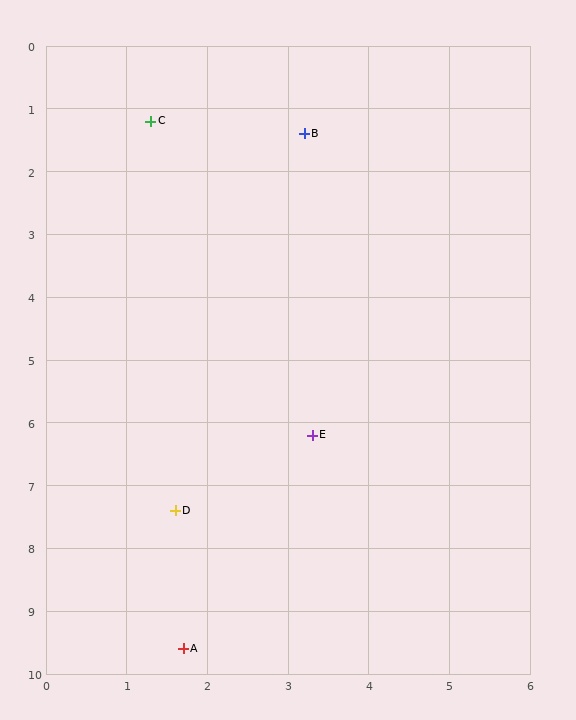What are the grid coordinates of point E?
Point E is at approximately (3.3, 6.2).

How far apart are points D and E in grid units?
Points D and E are about 2.1 grid units apart.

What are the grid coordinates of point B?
Point B is at approximately (3.2, 1.4).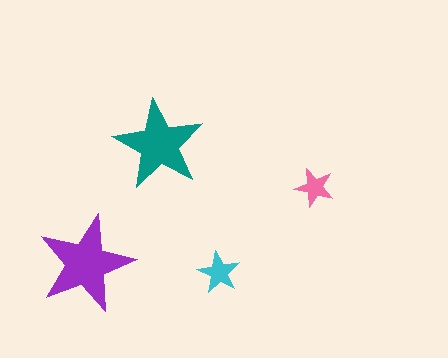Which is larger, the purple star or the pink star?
The purple one.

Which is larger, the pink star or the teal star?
The teal one.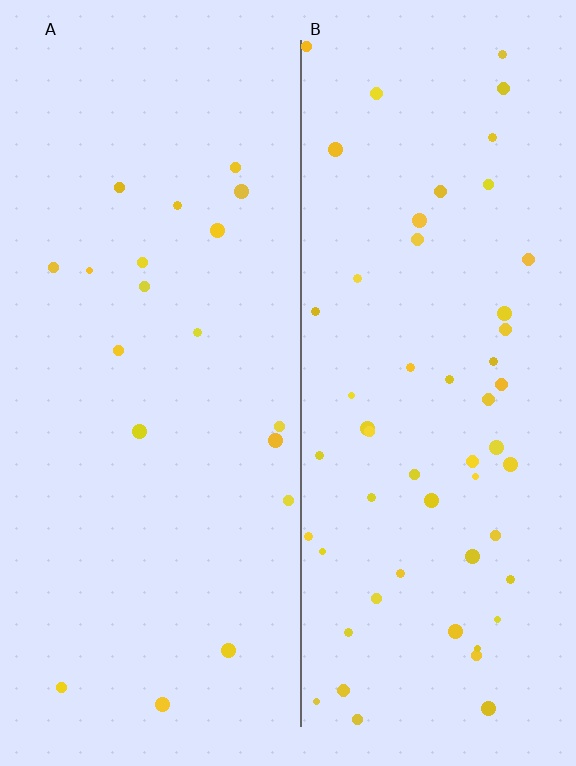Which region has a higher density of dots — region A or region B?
B (the right).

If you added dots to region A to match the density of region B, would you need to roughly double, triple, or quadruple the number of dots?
Approximately triple.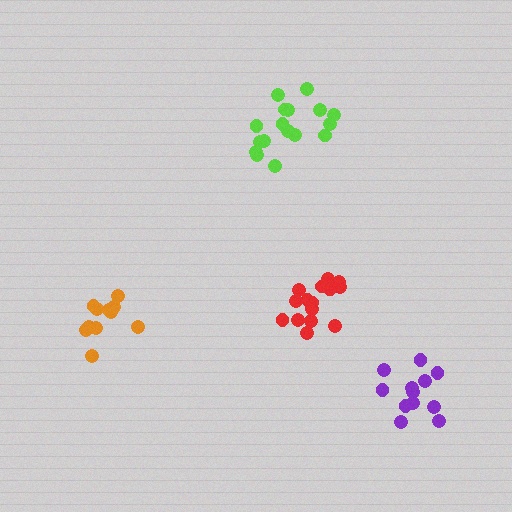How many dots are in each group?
Group 1: 17 dots, Group 2: 11 dots, Group 3: 12 dots, Group 4: 15 dots (55 total).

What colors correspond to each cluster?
The clusters are colored: lime, orange, purple, red.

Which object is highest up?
The lime cluster is topmost.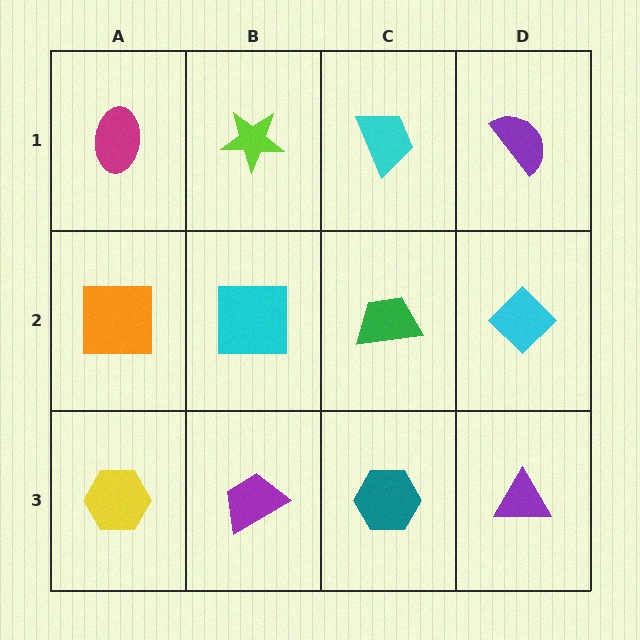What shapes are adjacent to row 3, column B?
A cyan square (row 2, column B), a yellow hexagon (row 3, column A), a teal hexagon (row 3, column C).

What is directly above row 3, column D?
A cyan diamond.